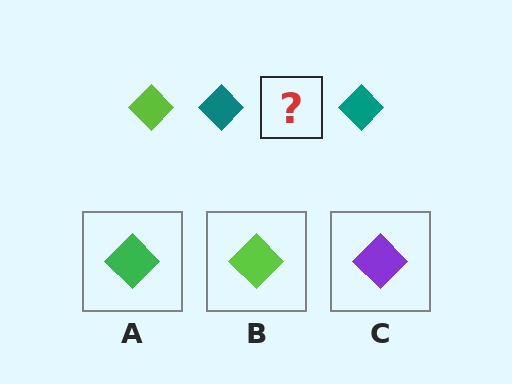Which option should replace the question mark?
Option B.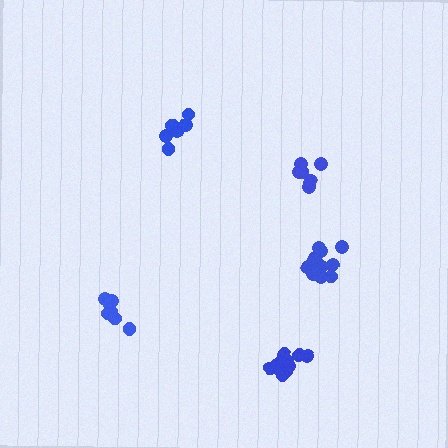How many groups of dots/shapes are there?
There are 5 groups.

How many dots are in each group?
Group 1: 7 dots, Group 2: 7 dots, Group 3: 12 dots, Group 4: 6 dots, Group 5: 12 dots (44 total).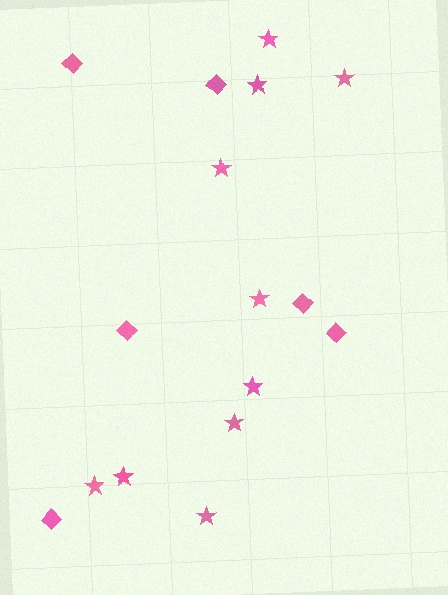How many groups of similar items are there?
There are 2 groups: one group of stars (10) and one group of diamonds (6).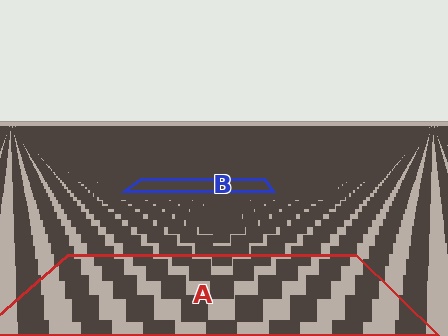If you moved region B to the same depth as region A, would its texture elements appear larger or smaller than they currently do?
They would appear larger. At a closer depth, the same texture elements are projected at a bigger on-screen size.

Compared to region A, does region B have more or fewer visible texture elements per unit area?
Region B has more texture elements per unit area — they are packed more densely because it is farther away.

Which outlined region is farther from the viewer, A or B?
Region B is farther from the viewer — the texture elements inside it appear smaller and more densely packed.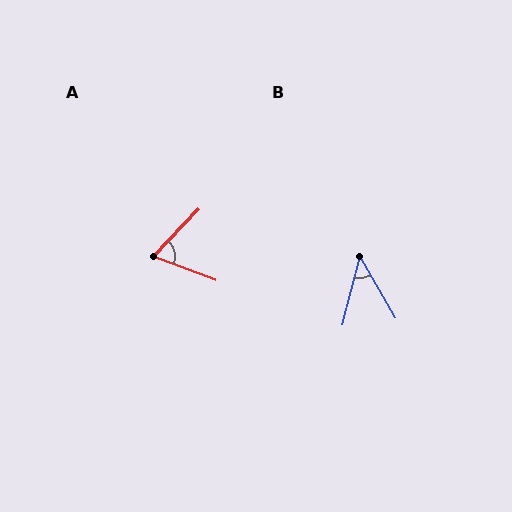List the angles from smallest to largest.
B (44°), A (67°).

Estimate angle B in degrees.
Approximately 44 degrees.